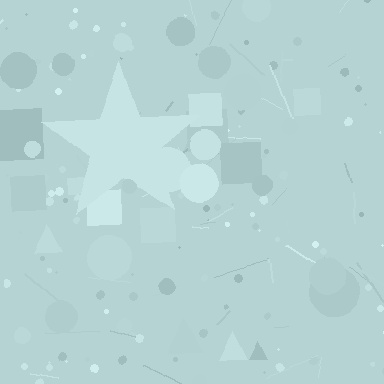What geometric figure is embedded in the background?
A star is embedded in the background.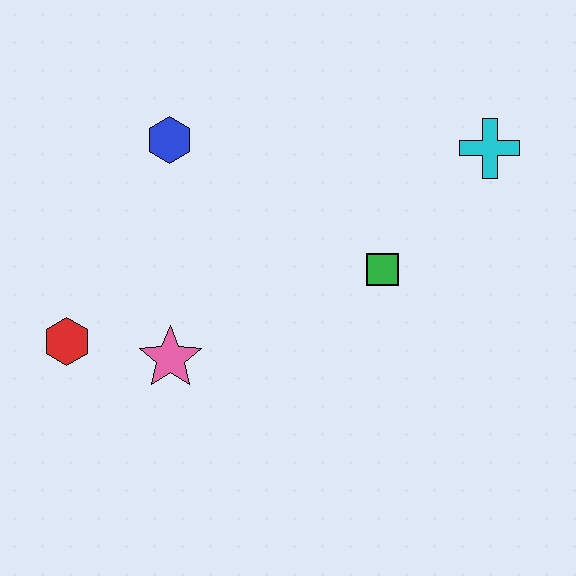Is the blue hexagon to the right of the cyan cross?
No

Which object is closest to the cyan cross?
The green square is closest to the cyan cross.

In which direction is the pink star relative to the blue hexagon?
The pink star is below the blue hexagon.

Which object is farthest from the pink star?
The cyan cross is farthest from the pink star.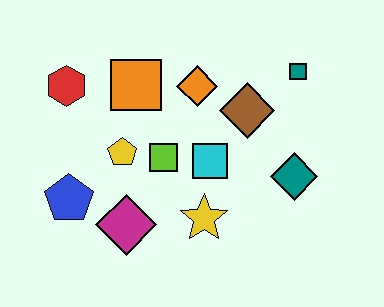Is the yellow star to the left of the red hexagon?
No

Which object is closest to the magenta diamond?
The blue pentagon is closest to the magenta diamond.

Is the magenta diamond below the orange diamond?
Yes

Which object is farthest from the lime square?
The teal square is farthest from the lime square.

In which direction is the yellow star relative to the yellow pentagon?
The yellow star is to the right of the yellow pentagon.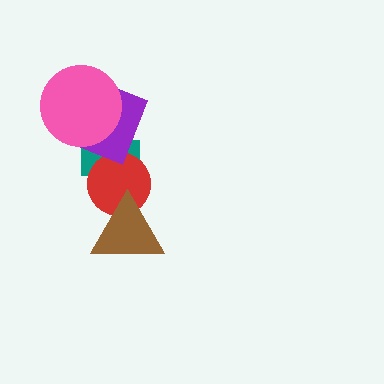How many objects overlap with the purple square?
2 objects overlap with the purple square.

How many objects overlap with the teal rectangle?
3 objects overlap with the teal rectangle.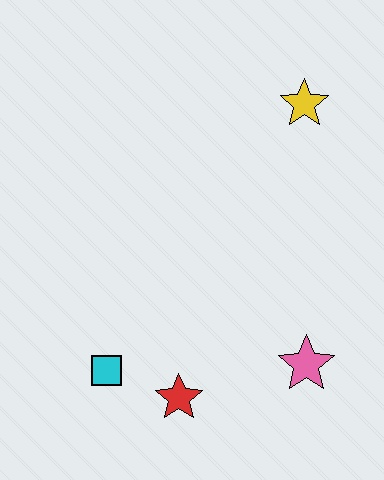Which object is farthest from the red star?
The yellow star is farthest from the red star.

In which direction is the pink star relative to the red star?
The pink star is to the right of the red star.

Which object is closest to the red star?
The cyan square is closest to the red star.